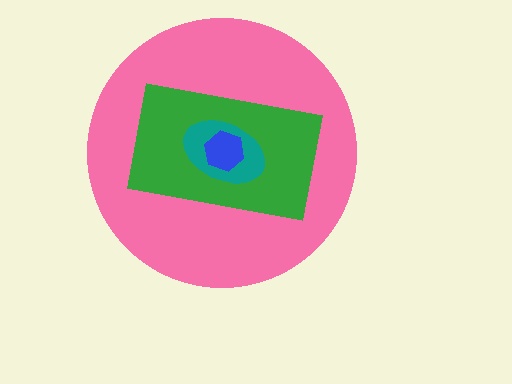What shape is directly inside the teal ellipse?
The blue hexagon.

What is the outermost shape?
The pink circle.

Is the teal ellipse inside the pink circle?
Yes.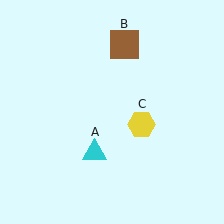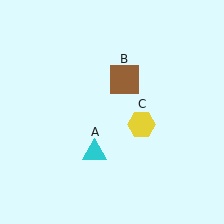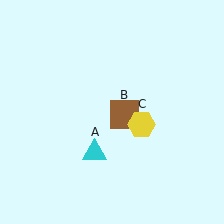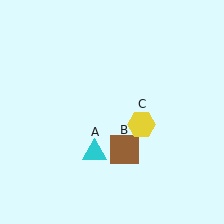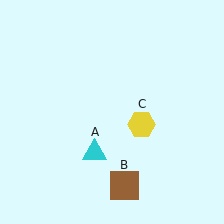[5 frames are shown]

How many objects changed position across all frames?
1 object changed position: brown square (object B).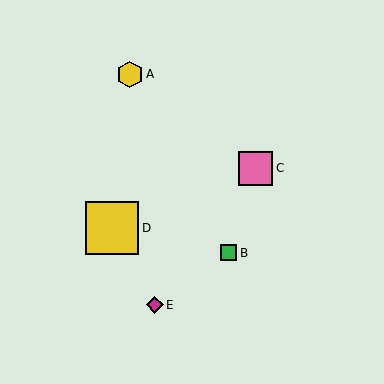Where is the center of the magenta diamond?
The center of the magenta diamond is at (155, 305).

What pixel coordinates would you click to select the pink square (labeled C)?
Click at (256, 168) to select the pink square C.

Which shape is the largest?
The yellow square (labeled D) is the largest.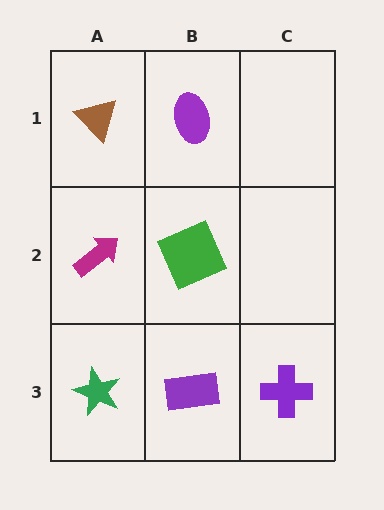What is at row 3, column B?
A purple rectangle.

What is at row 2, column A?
A magenta arrow.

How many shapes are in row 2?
2 shapes.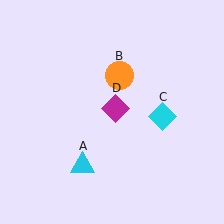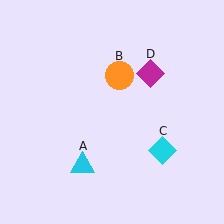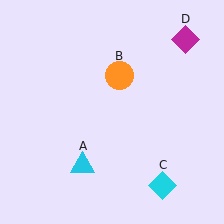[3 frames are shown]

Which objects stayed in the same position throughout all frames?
Cyan triangle (object A) and orange circle (object B) remained stationary.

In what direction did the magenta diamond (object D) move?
The magenta diamond (object D) moved up and to the right.